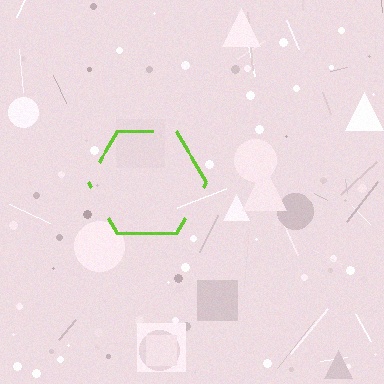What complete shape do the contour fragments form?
The contour fragments form a hexagon.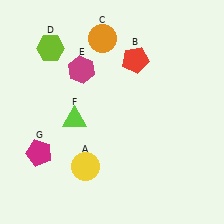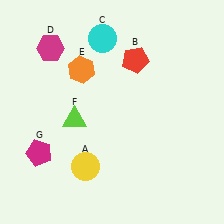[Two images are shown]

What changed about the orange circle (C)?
In Image 1, C is orange. In Image 2, it changed to cyan.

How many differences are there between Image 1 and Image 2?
There are 3 differences between the two images.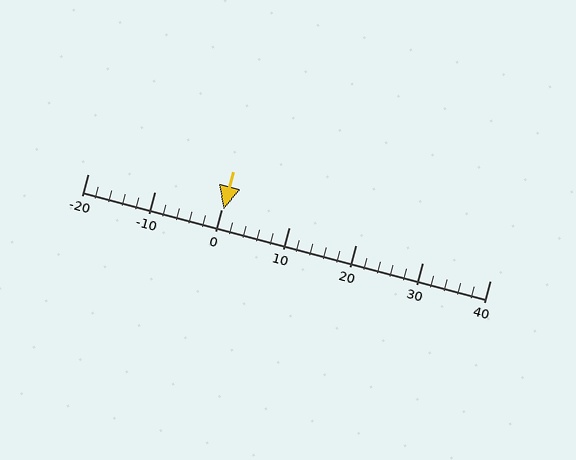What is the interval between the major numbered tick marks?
The major tick marks are spaced 10 units apart.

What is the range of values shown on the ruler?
The ruler shows values from -20 to 40.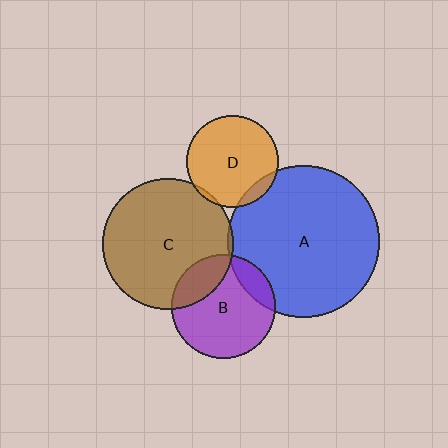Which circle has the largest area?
Circle A (blue).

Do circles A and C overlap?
Yes.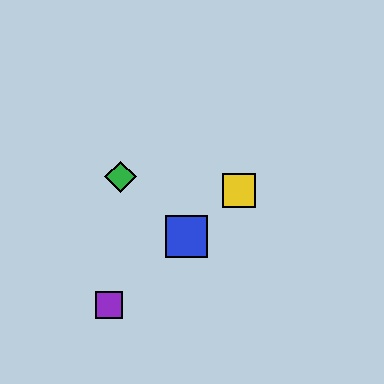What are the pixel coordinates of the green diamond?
The green diamond is at (120, 177).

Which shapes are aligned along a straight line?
The red diamond, the blue square, the yellow square, the purple square are aligned along a straight line.